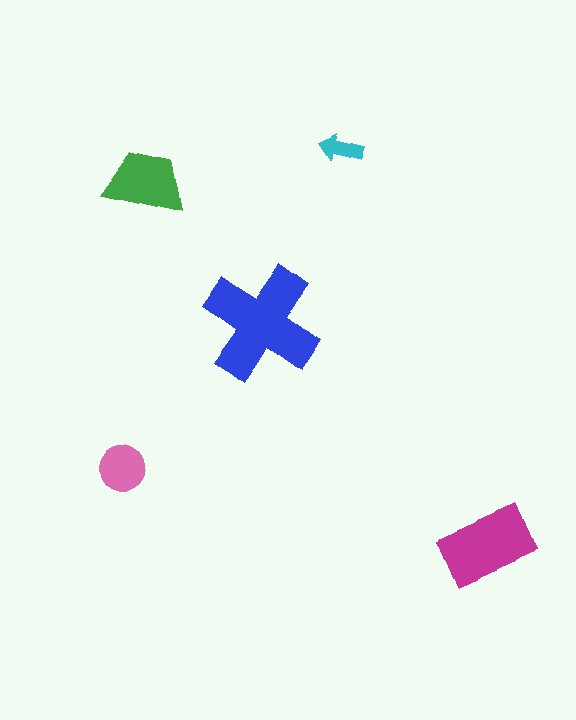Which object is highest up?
The cyan arrow is topmost.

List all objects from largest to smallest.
The blue cross, the magenta rectangle, the green trapezoid, the pink circle, the cyan arrow.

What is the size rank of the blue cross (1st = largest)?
1st.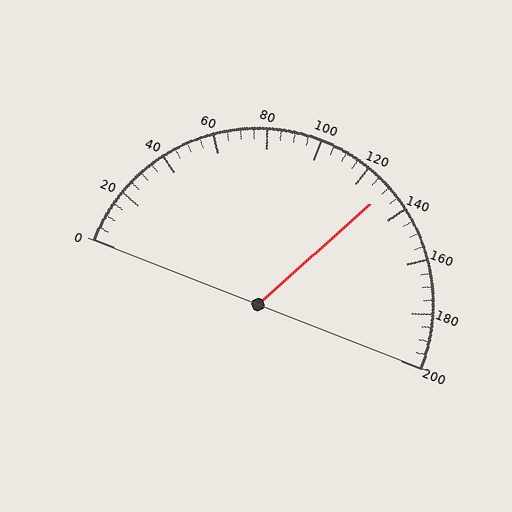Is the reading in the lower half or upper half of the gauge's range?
The reading is in the upper half of the range (0 to 200).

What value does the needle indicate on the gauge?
The needle indicates approximately 130.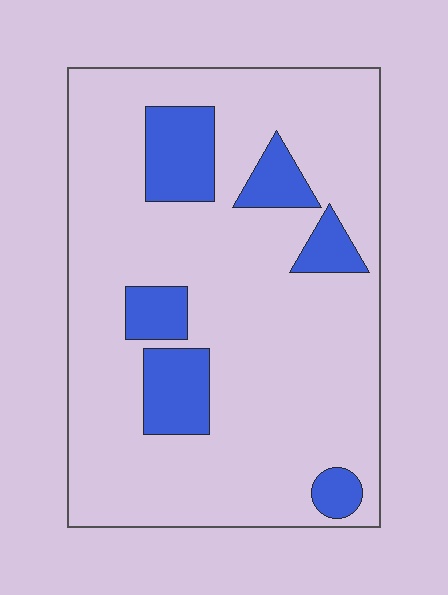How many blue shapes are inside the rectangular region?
6.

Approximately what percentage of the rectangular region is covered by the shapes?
Approximately 15%.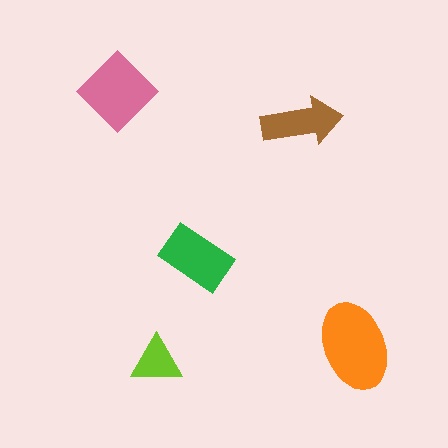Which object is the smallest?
The lime triangle.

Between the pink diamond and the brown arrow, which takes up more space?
The pink diamond.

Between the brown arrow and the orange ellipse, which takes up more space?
The orange ellipse.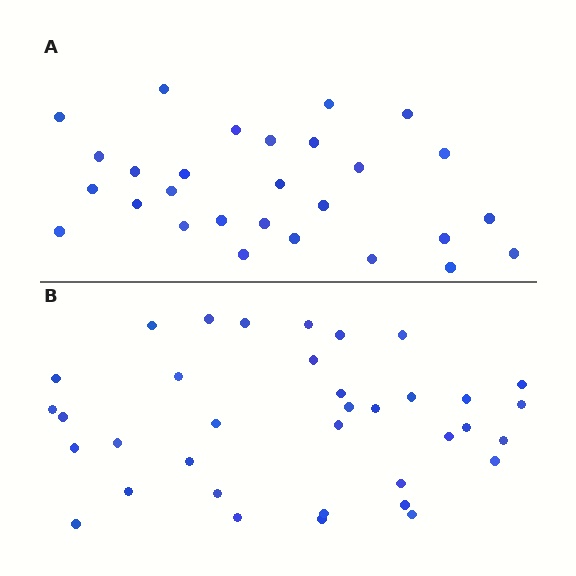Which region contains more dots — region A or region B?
Region B (the bottom region) has more dots.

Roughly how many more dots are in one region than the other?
Region B has roughly 8 or so more dots than region A.